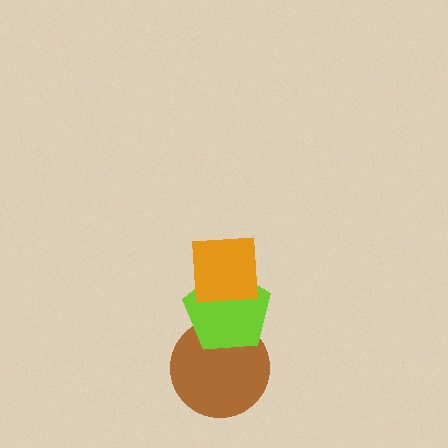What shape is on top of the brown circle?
The lime pentagon is on top of the brown circle.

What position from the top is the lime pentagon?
The lime pentagon is 2nd from the top.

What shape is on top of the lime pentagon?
The orange square is on top of the lime pentagon.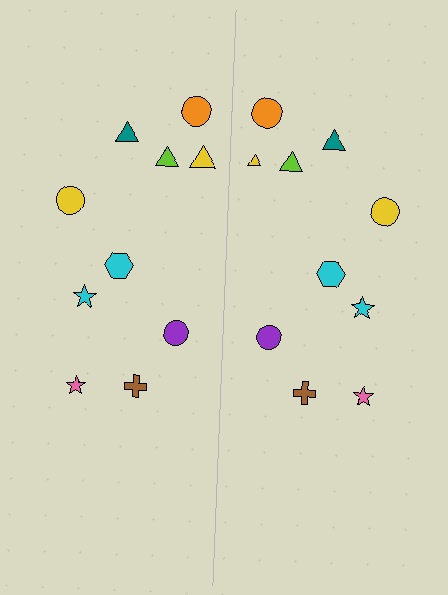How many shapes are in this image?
There are 20 shapes in this image.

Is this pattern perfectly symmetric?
No, the pattern is not perfectly symmetric. The yellow triangle on the right side has a different size than its mirror counterpart.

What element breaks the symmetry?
The yellow triangle on the right side has a different size than its mirror counterpart.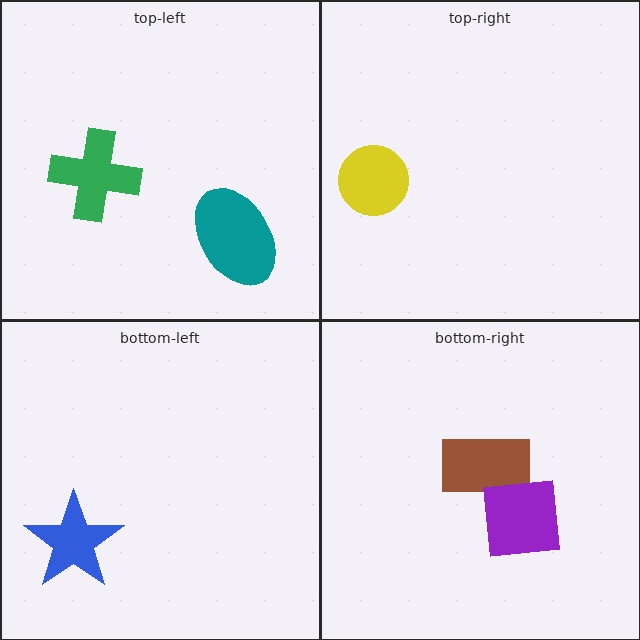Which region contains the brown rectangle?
The bottom-right region.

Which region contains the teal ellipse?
The top-left region.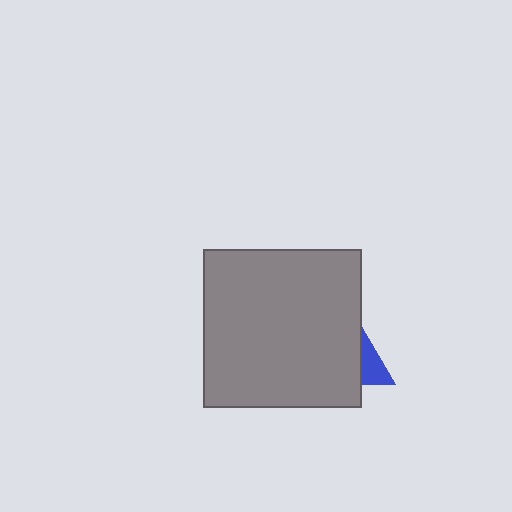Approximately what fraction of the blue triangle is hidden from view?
Roughly 69% of the blue triangle is hidden behind the gray square.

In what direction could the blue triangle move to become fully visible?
The blue triangle could move right. That would shift it out from behind the gray square entirely.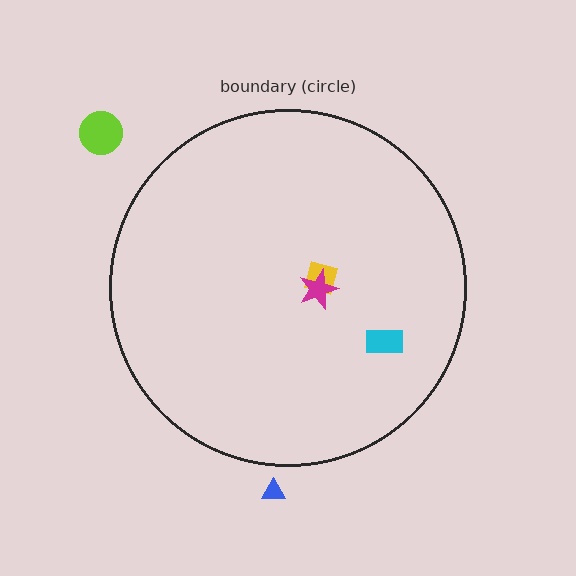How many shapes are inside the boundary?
3 inside, 2 outside.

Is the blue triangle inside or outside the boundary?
Outside.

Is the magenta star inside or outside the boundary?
Inside.